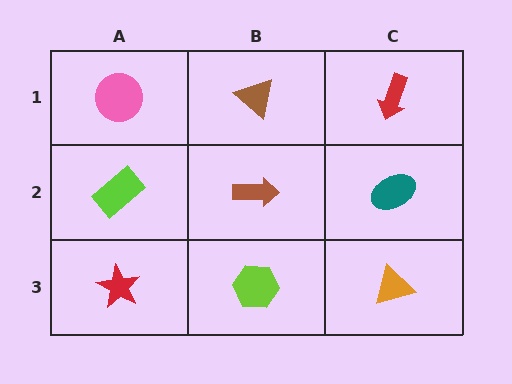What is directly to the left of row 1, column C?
A brown triangle.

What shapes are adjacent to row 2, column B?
A brown triangle (row 1, column B), a lime hexagon (row 3, column B), a lime rectangle (row 2, column A), a teal ellipse (row 2, column C).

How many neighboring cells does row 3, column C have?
2.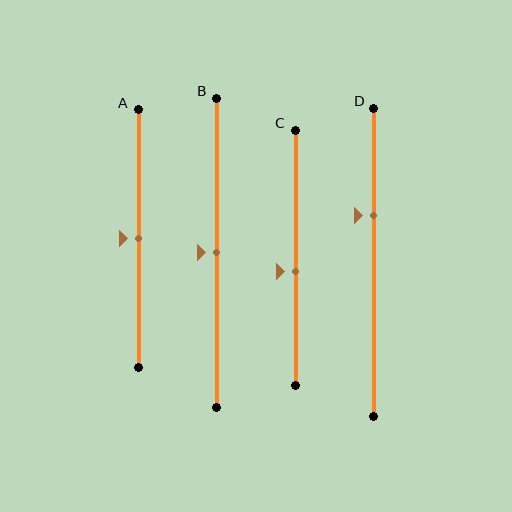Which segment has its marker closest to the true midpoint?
Segment A has its marker closest to the true midpoint.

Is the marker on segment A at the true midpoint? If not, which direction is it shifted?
Yes, the marker on segment A is at the true midpoint.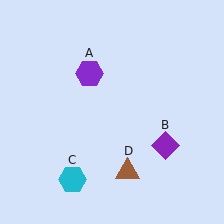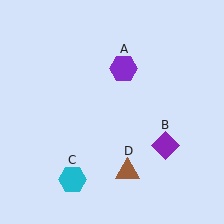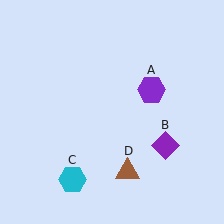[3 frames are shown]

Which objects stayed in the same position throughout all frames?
Purple diamond (object B) and cyan hexagon (object C) and brown triangle (object D) remained stationary.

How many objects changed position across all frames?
1 object changed position: purple hexagon (object A).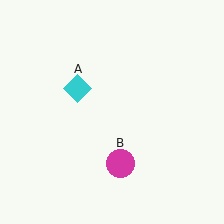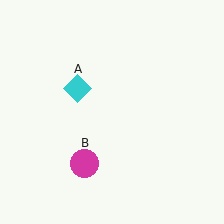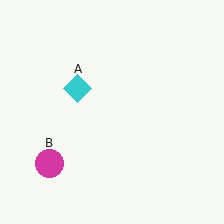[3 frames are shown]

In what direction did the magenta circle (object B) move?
The magenta circle (object B) moved left.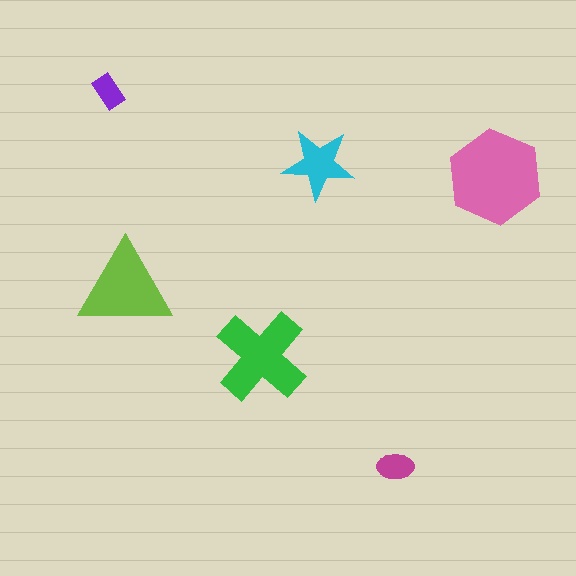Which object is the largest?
The pink hexagon.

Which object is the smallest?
The purple rectangle.